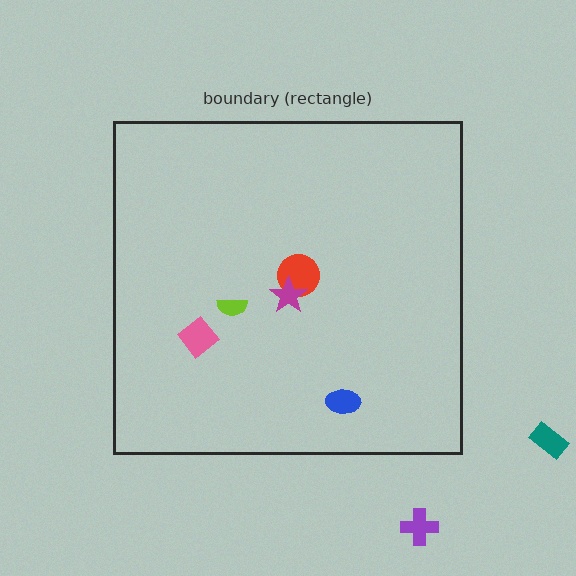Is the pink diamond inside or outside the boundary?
Inside.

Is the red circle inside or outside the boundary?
Inside.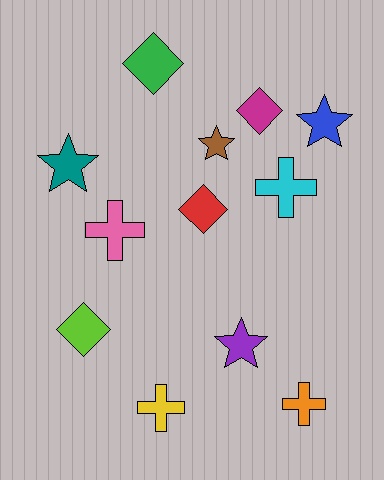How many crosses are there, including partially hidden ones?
There are 4 crosses.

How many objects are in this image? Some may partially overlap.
There are 12 objects.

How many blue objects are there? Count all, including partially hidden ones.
There is 1 blue object.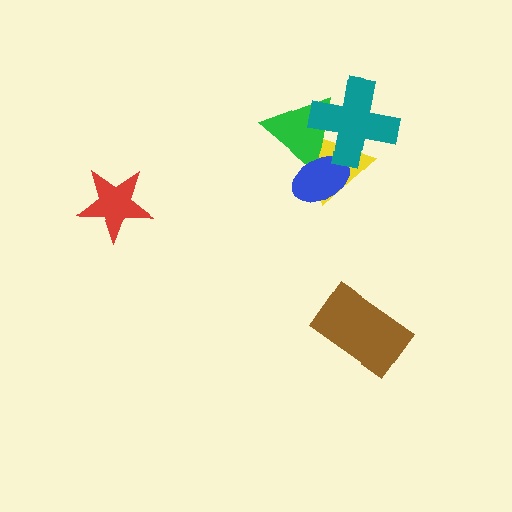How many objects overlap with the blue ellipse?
3 objects overlap with the blue ellipse.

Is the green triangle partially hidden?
Yes, it is partially covered by another shape.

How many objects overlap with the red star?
0 objects overlap with the red star.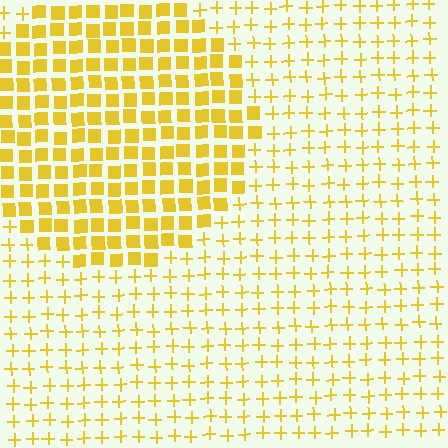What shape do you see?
I see a circle.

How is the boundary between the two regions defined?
The boundary is defined by a change in element shape: squares inside vs. plus signs outside. All elements share the same color and spacing.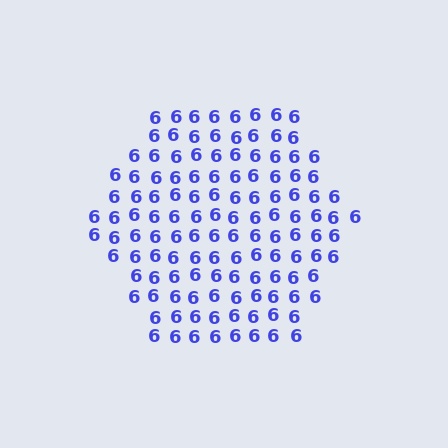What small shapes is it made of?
It is made of small digit 6's.